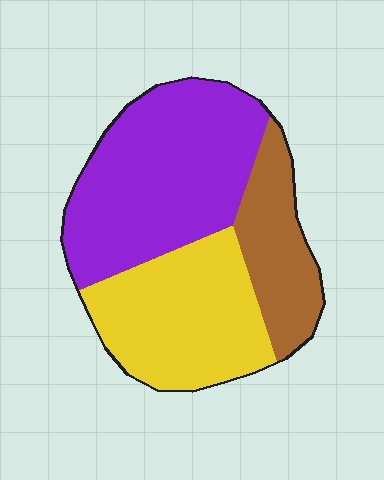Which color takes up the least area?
Brown, at roughly 20%.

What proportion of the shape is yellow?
Yellow covers about 35% of the shape.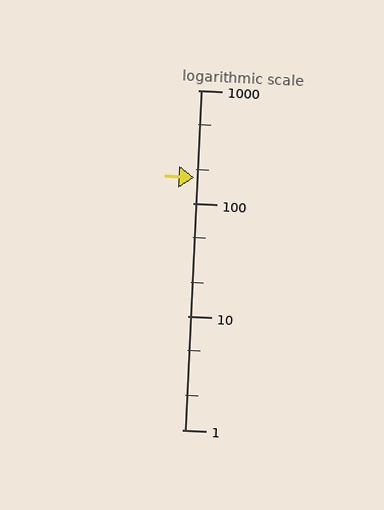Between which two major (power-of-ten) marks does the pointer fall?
The pointer is between 100 and 1000.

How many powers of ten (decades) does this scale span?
The scale spans 3 decades, from 1 to 1000.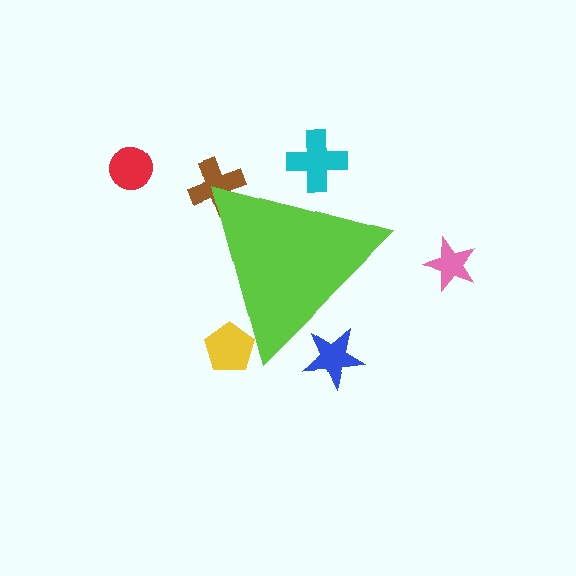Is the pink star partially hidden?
No, the pink star is fully visible.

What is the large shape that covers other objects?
A lime triangle.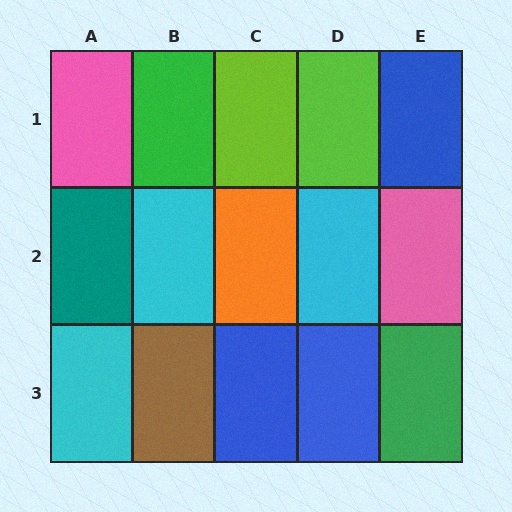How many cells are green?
2 cells are green.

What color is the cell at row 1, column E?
Blue.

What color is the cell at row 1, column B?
Green.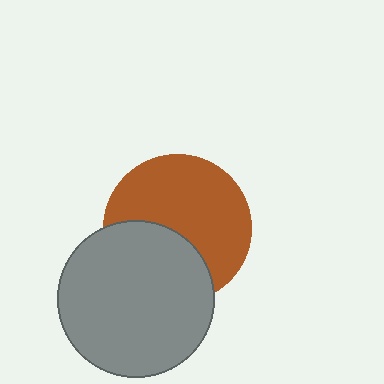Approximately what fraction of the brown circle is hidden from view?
Roughly 38% of the brown circle is hidden behind the gray circle.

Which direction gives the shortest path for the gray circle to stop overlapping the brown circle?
Moving down gives the shortest separation.